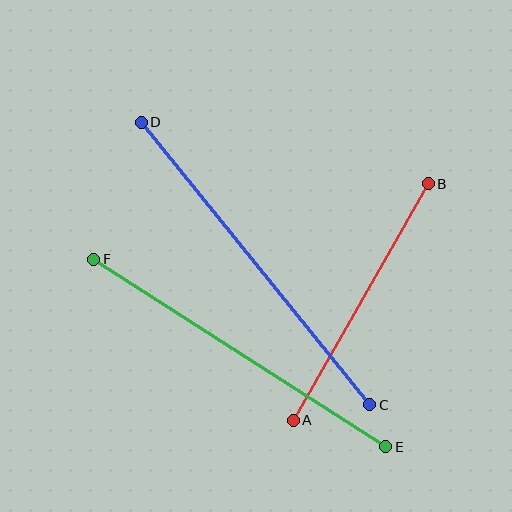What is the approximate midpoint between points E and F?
The midpoint is at approximately (240, 353) pixels.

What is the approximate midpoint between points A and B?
The midpoint is at approximately (361, 302) pixels.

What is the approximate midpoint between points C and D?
The midpoint is at approximately (256, 264) pixels.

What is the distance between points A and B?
The distance is approximately 273 pixels.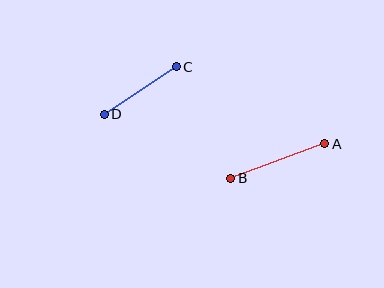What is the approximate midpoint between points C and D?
The midpoint is at approximately (140, 91) pixels.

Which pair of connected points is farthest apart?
Points A and B are farthest apart.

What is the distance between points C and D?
The distance is approximately 86 pixels.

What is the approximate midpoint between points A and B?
The midpoint is at approximately (278, 161) pixels.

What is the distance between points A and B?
The distance is approximately 100 pixels.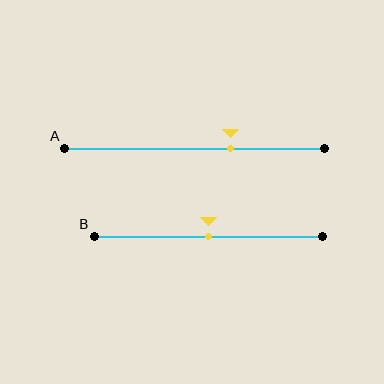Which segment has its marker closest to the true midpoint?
Segment B has its marker closest to the true midpoint.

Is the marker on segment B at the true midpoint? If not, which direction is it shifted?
Yes, the marker on segment B is at the true midpoint.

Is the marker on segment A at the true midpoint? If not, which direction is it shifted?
No, the marker on segment A is shifted to the right by about 14% of the segment length.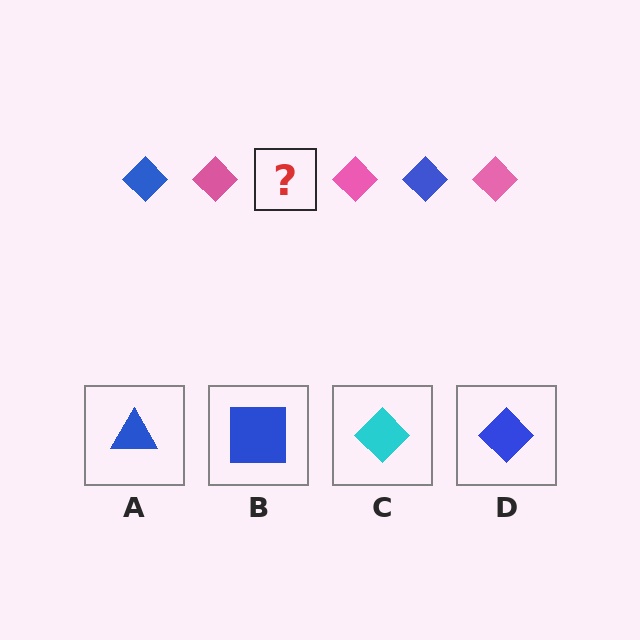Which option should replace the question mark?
Option D.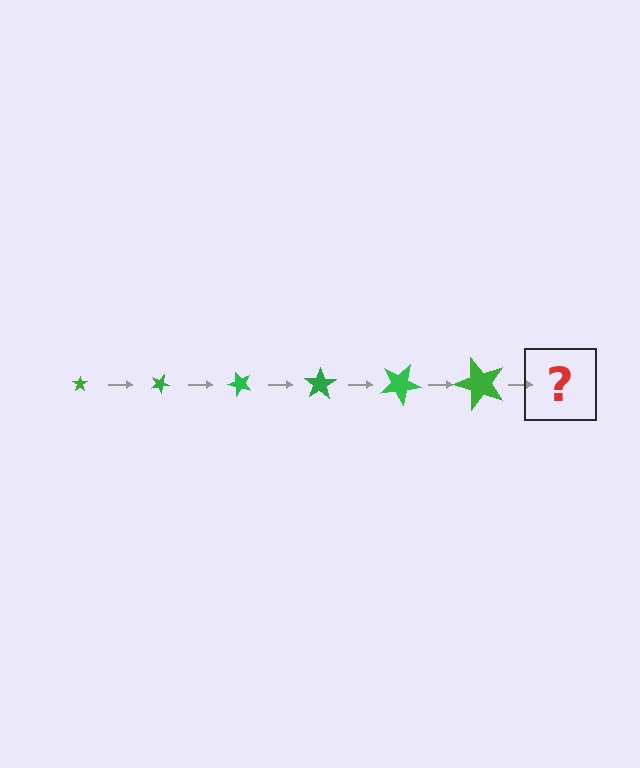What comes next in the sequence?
The next element should be a star, larger than the previous one and rotated 150 degrees from the start.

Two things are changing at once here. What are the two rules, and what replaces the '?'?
The two rules are that the star grows larger each step and it rotates 25 degrees each step. The '?' should be a star, larger than the previous one and rotated 150 degrees from the start.